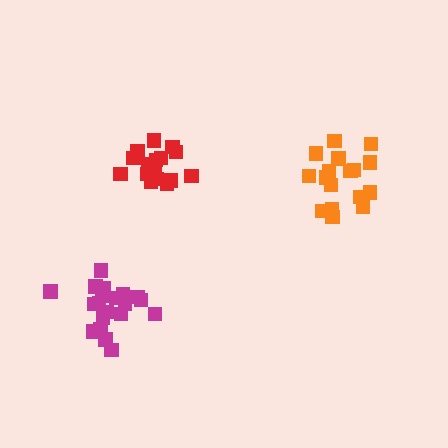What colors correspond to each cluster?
The clusters are colored: orange, magenta, red.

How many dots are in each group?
Group 1: 17 dots, Group 2: 20 dots, Group 3: 17 dots (54 total).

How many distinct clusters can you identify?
There are 3 distinct clusters.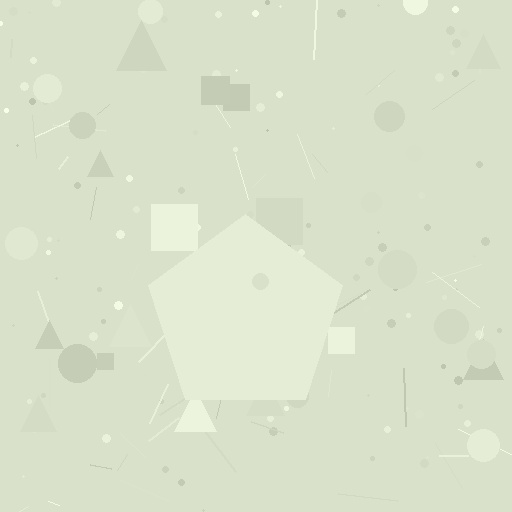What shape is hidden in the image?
A pentagon is hidden in the image.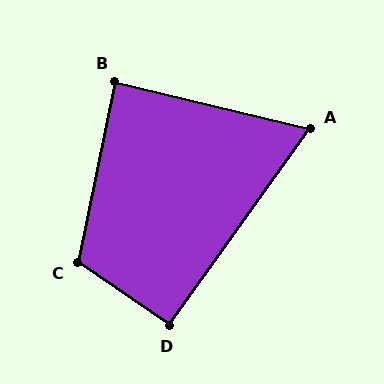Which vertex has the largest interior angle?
C, at approximately 112 degrees.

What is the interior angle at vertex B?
Approximately 88 degrees (approximately right).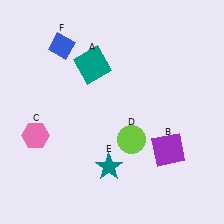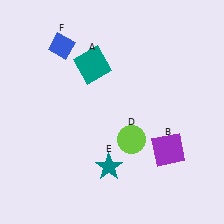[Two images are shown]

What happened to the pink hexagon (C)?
The pink hexagon (C) was removed in Image 2. It was in the bottom-left area of Image 1.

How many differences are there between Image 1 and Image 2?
There is 1 difference between the two images.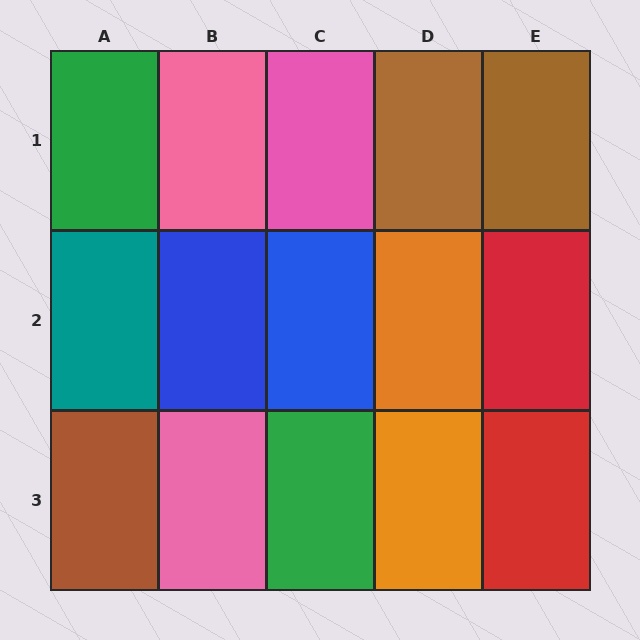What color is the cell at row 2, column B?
Blue.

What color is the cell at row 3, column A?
Brown.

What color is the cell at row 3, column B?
Pink.